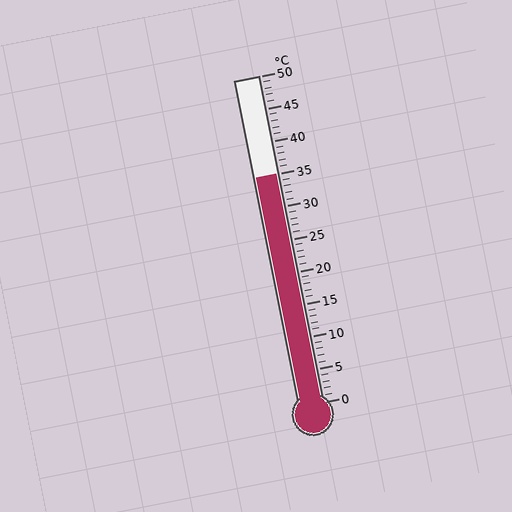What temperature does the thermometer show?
The thermometer shows approximately 35°C.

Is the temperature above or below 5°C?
The temperature is above 5°C.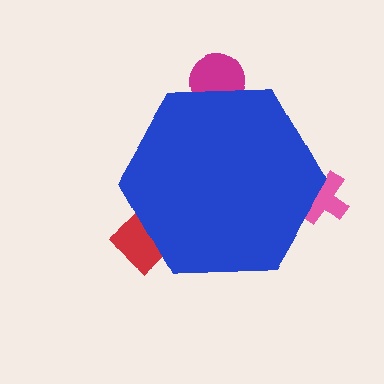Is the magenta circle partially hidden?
Yes, the magenta circle is partially hidden behind the blue hexagon.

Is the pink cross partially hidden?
Yes, the pink cross is partially hidden behind the blue hexagon.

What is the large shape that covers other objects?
A blue hexagon.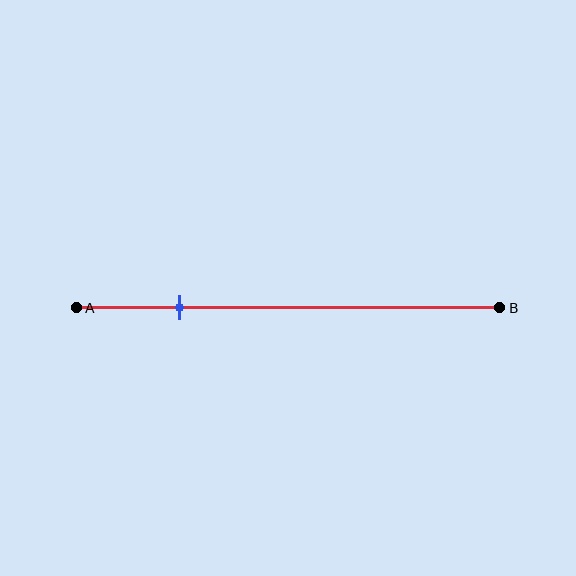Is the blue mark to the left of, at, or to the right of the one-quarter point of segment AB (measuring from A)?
The blue mark is approximately at the one-quarter point of segment AB.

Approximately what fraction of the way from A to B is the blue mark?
The blue mark is approximately 25% of the way from A to B.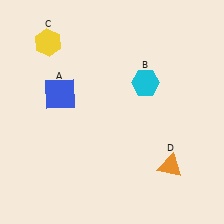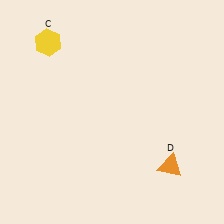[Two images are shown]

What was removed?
The blue square (A), the cyan hexagon (B) were removed in Image 2.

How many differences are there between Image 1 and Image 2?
There are 2 differences between the two images.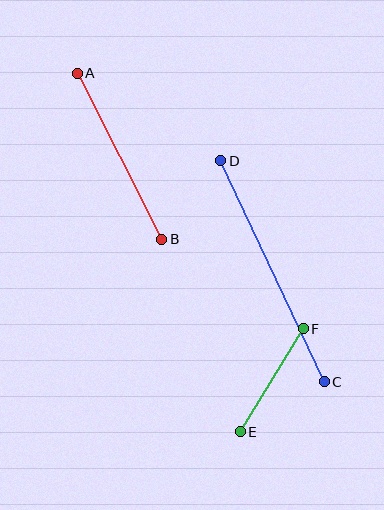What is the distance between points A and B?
The distance is approximately 186 pixels.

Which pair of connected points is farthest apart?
Points C and D are farthest apart.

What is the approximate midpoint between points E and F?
The midpoint is at approximately (272, 380) pixels.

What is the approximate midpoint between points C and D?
The midpoint is at approximately (272, 271) pixels.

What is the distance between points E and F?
The distance is approximately 121 pixels.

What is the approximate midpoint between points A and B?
The midpoint is at approximately (120, 156) pixels.